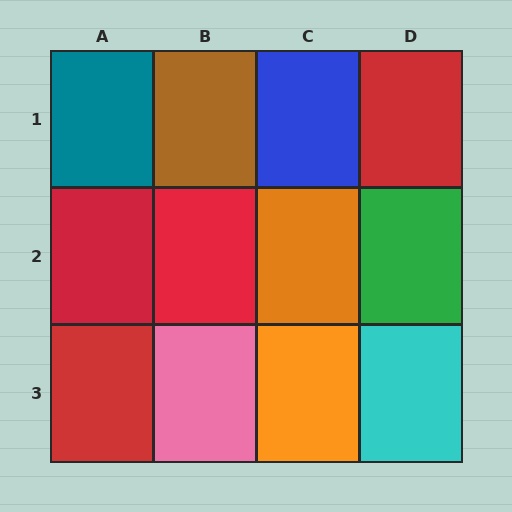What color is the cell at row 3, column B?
Pink.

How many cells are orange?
2 cells are orange.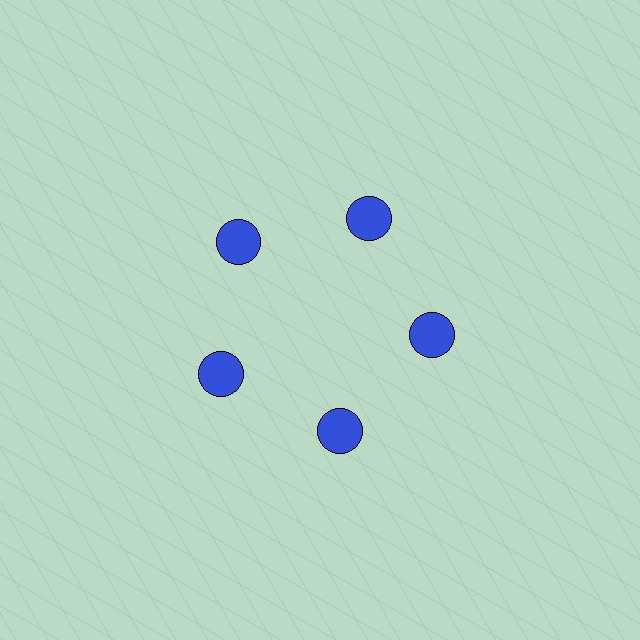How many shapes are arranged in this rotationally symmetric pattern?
There are 5 shapes, arranged in 5 groups of 1.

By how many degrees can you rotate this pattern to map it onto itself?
The pattern maps onto itself every 72 degrees of rotation.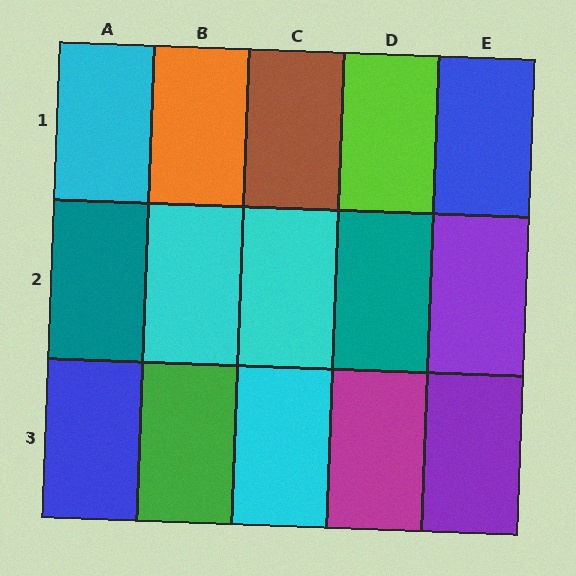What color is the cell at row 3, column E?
Purple.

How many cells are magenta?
1 cell is magenta.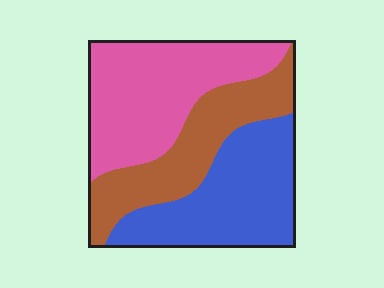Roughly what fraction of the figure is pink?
Pink takes up about three eighths (3/8) of the figure.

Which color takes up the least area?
Brown, at roughly 30%.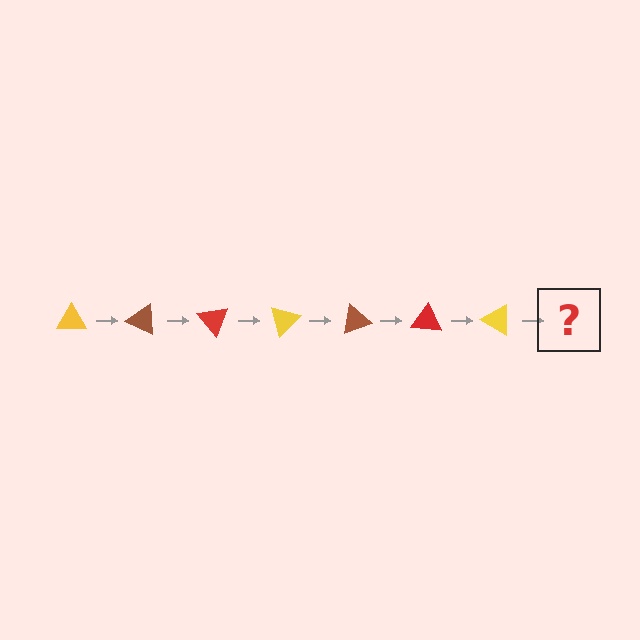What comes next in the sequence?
The next element should be a brown triangle, rotated 175 degrees from the start.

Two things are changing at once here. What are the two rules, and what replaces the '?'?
The two rules are that it rotates 25 degrees each step and the color cycles through yellow, brown, and red. The '?' should be a brown triangle, rotated 175 degrees from the start.